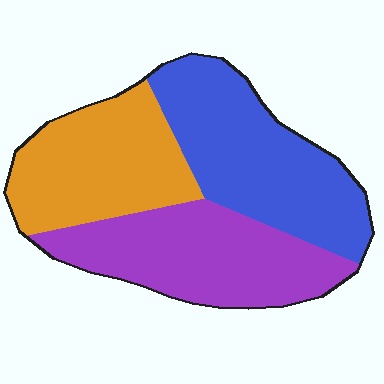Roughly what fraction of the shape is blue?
Blue takes up about three eighths (3/8) of the shape.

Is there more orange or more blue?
Blue.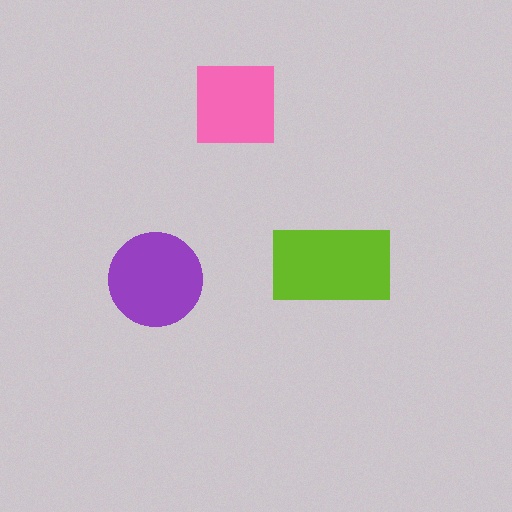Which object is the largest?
The lime rectangle.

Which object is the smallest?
The pink square.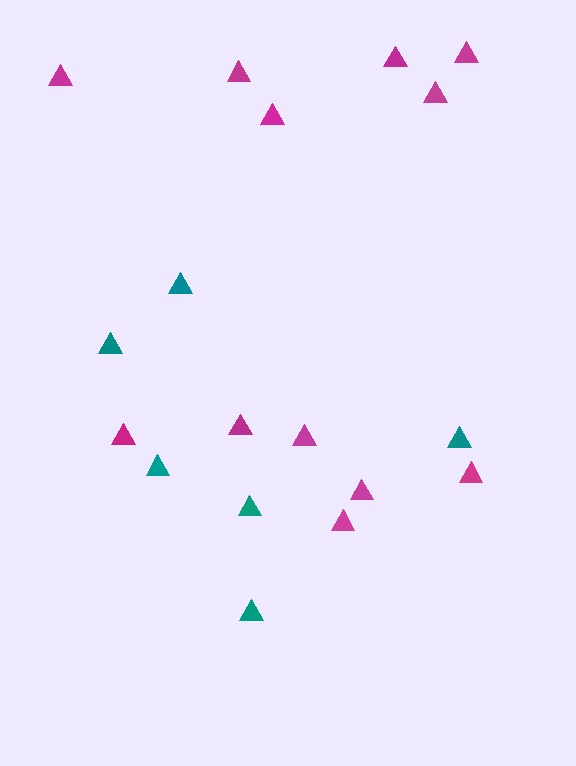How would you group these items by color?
There are 2 groups: one group of teal triangles (6) and one group of magenta triangles (12).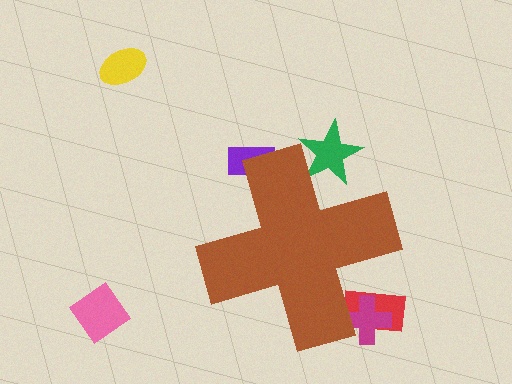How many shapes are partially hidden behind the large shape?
4 shapes are partially hidden.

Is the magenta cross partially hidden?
Yes, the magenta cross is partially hidden behind the brown cross.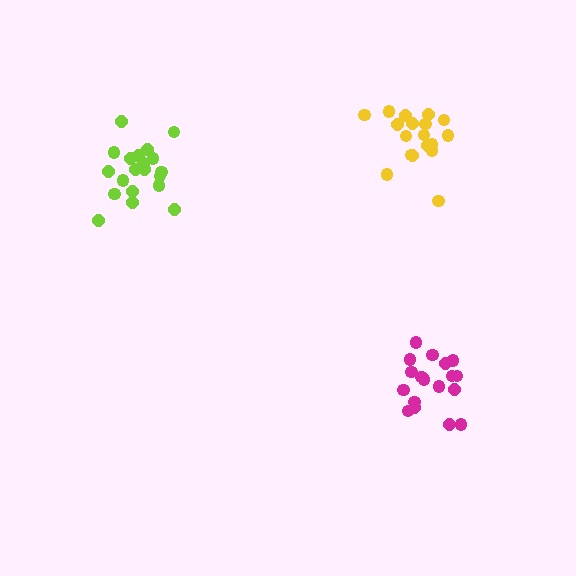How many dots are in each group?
Group 1: 20 dots, Group 2: 18 dots, Group 3: 18 dots (56 total).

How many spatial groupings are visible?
There are 3 spatial groupings.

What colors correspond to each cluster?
The clusters are colored: lime, yellow, magenta.